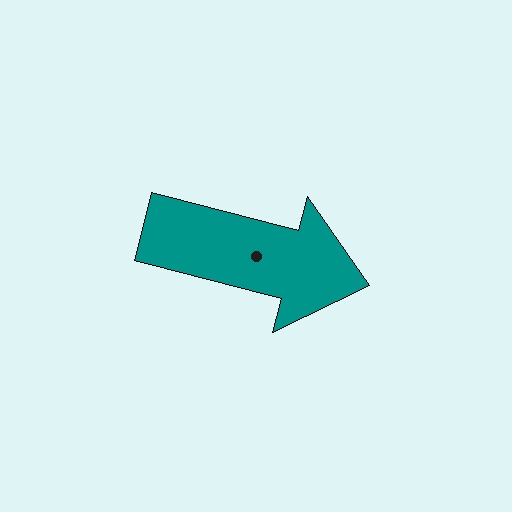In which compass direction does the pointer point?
East.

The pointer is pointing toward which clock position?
Roughly 3 o'clock.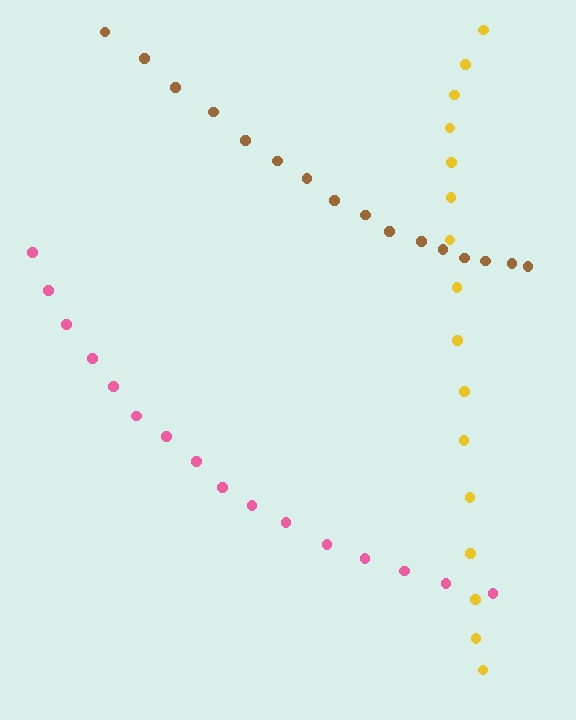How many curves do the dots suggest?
There are 3 distinct paths.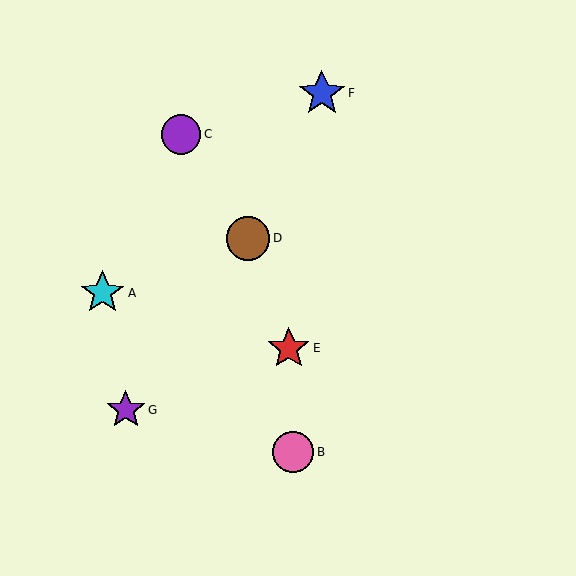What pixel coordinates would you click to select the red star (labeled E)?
Click at (289, 349) to select the red star E.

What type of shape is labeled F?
Shape F is a blue star.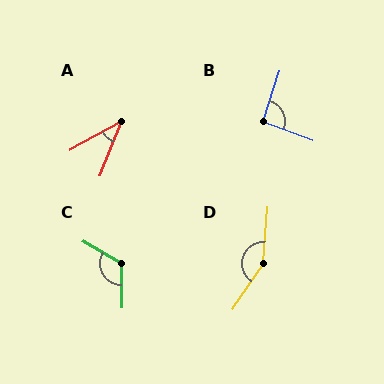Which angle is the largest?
D, at approximately 151 degrees.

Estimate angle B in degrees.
Approximately 93 degrees.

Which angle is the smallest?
A, at approximately 39 degrees.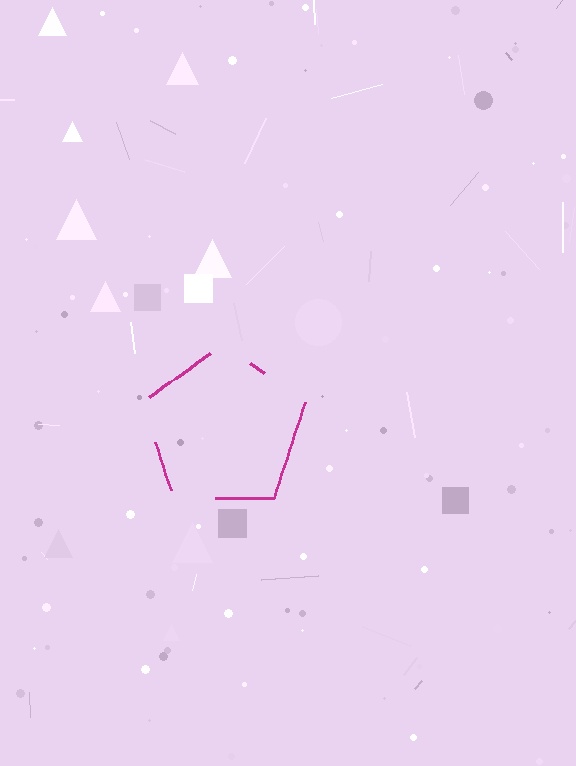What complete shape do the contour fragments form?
The contour fragments form a pentagon.